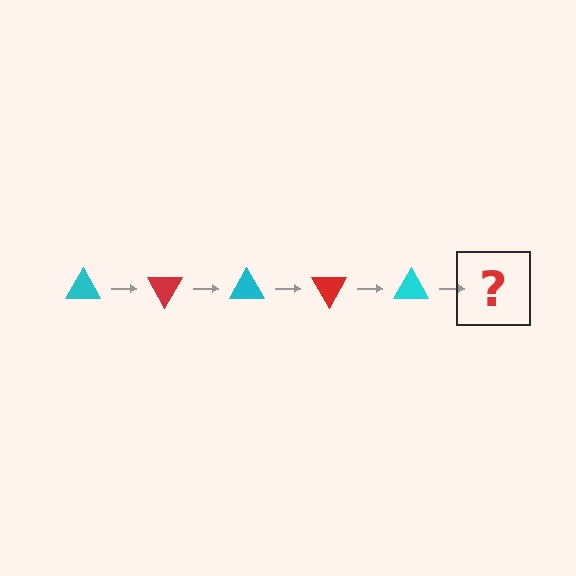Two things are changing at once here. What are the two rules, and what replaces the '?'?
The two rules are that it rotates 60 degrees each step and the color cycles through cyan and red. The '?' should be a red triangle, rotated 300 degrees from the start.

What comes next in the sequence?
The next element should be a red triangle, rotated 300 degrees from the start.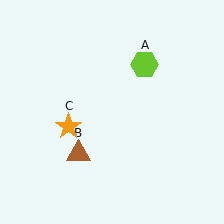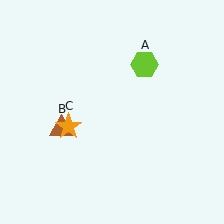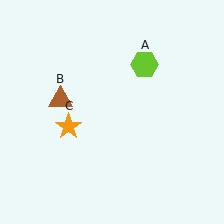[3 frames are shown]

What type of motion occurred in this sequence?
The brown triangle (object B) rotated clockwise around the center of the scene.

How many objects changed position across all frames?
1 object changed position: brown triangle (object B).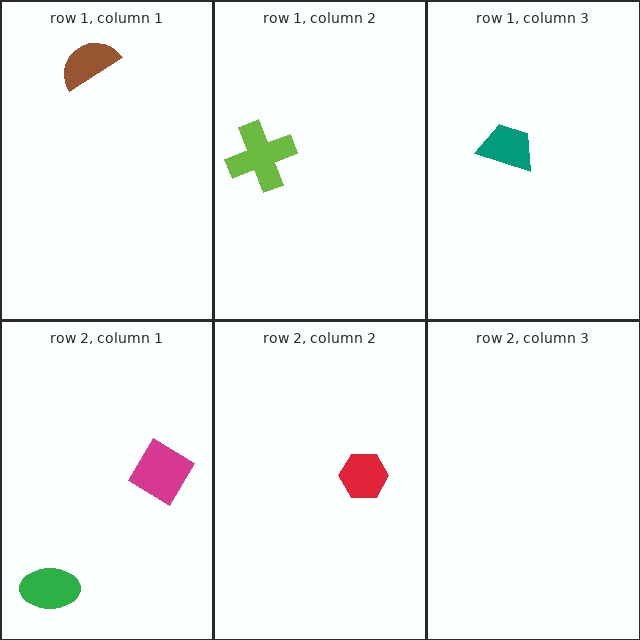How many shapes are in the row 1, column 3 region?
1.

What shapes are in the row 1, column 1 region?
The brown semicircle.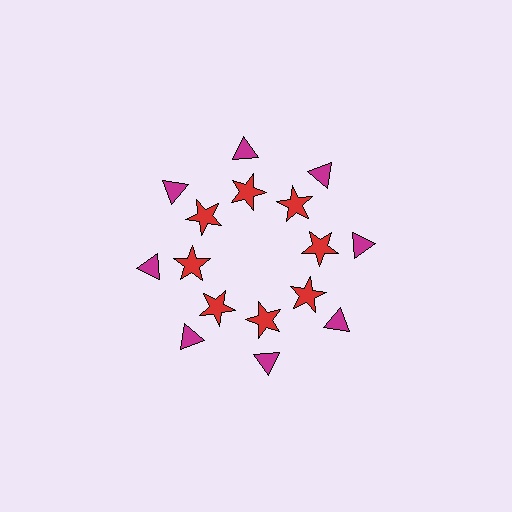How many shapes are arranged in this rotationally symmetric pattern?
There are 16 shapes, arranged in 8 groups of 2.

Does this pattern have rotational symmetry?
Yes, this pattern has 8-fold rotational symmetry. It looks the same after rotating 45 degrees around the center.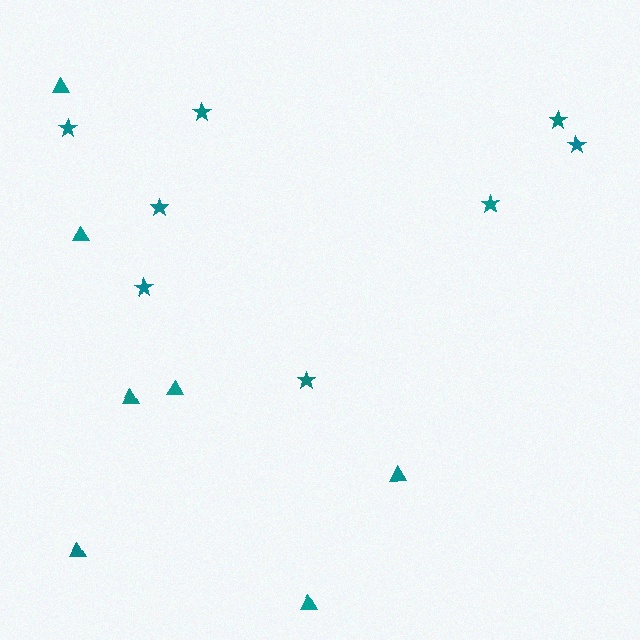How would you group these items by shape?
There are 2 groups: one group of triangles (7) and one group of stars (8).